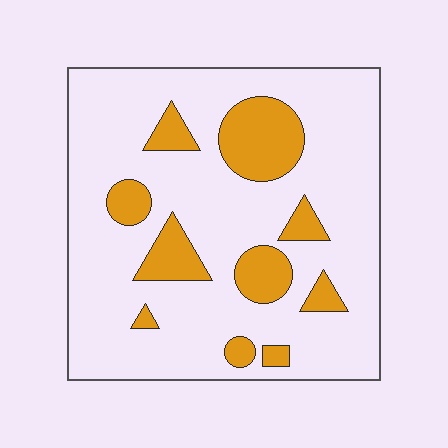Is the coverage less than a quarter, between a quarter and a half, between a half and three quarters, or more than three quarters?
Less than a quarter.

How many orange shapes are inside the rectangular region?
10.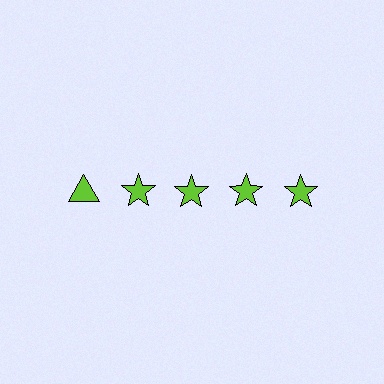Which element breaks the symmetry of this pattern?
The lime triangle in the top row, leftmost column breaks the symmetry. All other shapes are lime stars.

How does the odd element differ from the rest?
It has a different shape: triangle instead of star.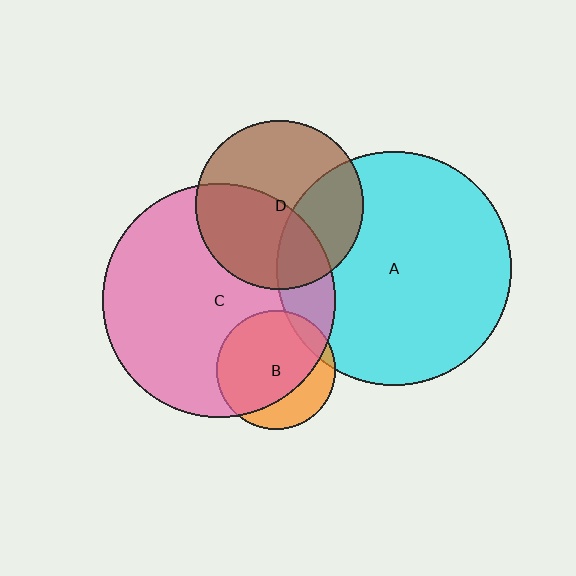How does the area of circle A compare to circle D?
Approximately 1.9 times.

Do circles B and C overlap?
Yes.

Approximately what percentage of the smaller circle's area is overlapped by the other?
Approximately 75%.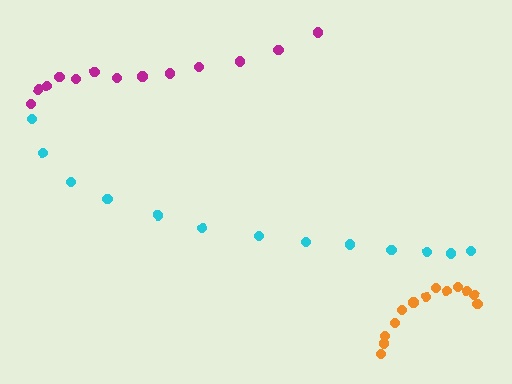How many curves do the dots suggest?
There are 3 distinct paths.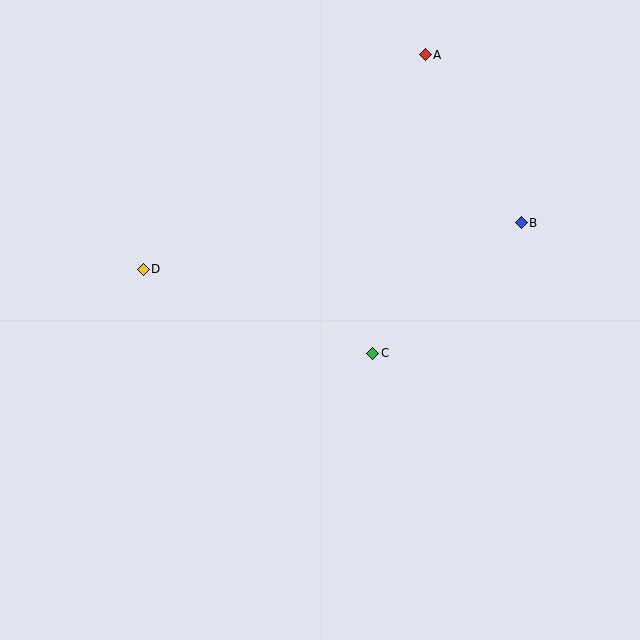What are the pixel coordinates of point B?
Point B is at (521, 223).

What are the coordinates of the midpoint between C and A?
The midpoint between C and A is at (399, 204).